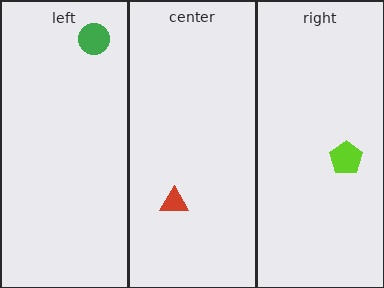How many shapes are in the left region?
1.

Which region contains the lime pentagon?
The right region.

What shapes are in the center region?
The red triangle.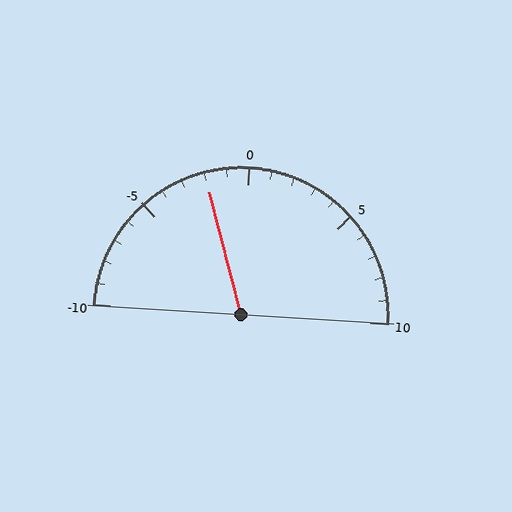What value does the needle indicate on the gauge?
The needle indicates approximately -2.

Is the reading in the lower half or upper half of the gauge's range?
The reading is in the lower half of the range (-10 to 10).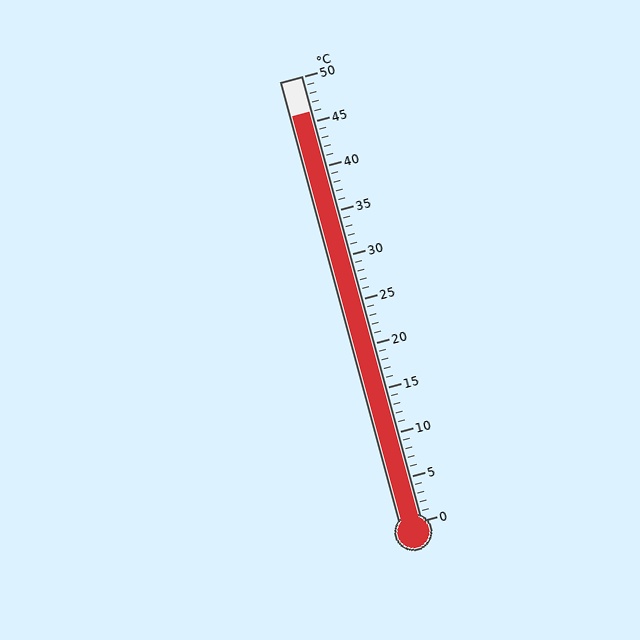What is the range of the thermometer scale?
The thermometer scale ranges from 0°C to 50°C.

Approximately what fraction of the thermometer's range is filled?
The thermometer is filled to approximately 90% of its range.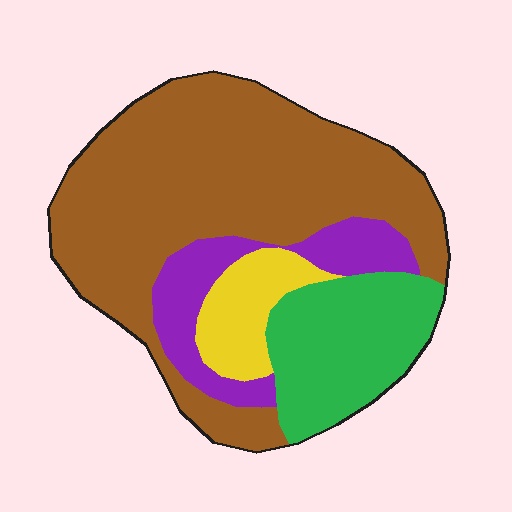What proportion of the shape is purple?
Purple covers about 15% of the shape.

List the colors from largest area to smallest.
From largest to smallest: brown, green, purple, yellow.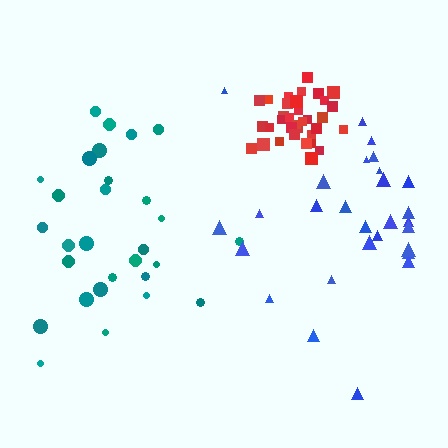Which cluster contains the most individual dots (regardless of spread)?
Red (34).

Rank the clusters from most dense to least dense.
red, teal, blue.